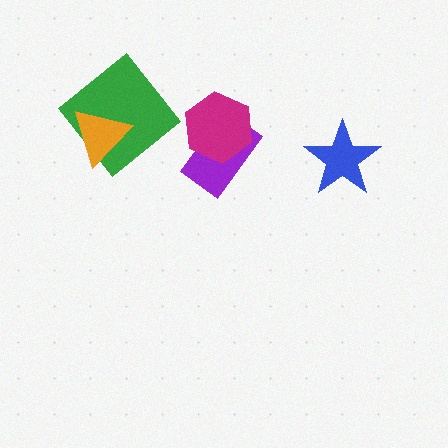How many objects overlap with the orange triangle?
1 object overlaps with the orange triangle.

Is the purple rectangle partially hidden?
Yes, it is partially covered by another shape.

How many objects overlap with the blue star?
0 objects overlap with the blue star.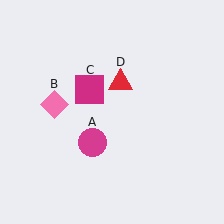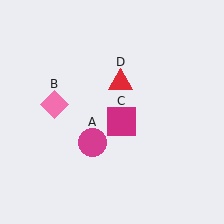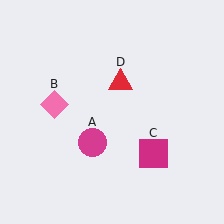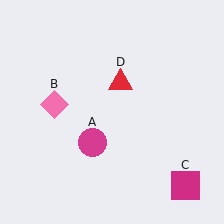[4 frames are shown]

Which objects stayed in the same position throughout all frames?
Magenta circle (object A) and pink diamond (object B) and red triangle (object D) remained stationary.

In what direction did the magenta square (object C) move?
The magenta square (object C) moved down and to the right.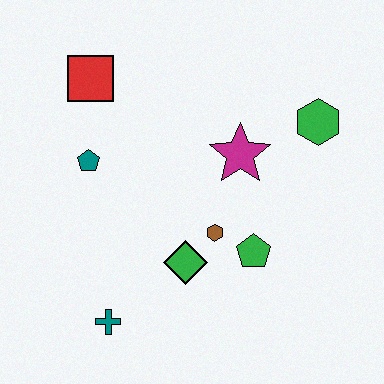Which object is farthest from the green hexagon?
The teal cross is farthest from the green hexagon.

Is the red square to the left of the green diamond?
Yes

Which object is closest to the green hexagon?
The magenta star is closest to the green hexagon.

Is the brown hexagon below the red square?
Yes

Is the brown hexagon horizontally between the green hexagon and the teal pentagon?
Yes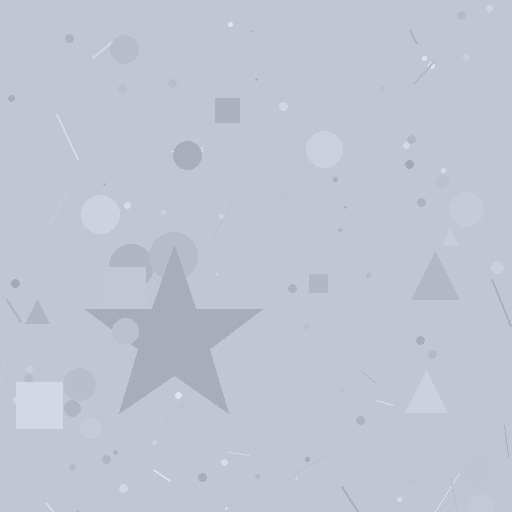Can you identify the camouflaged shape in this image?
The camouflaged shape is a star.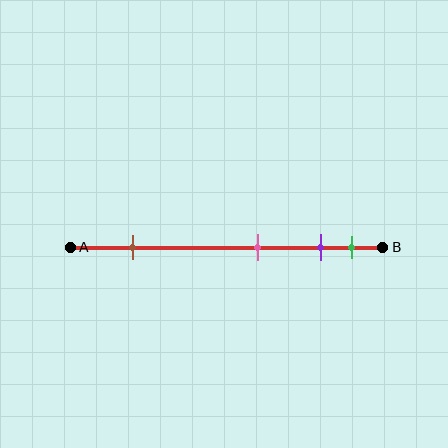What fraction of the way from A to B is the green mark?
The green mark is approximately 90% (0.9) of the way from A to B.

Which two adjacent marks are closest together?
The purple and green marks are the closest adjacent pair.